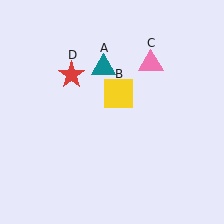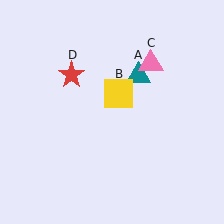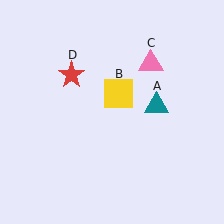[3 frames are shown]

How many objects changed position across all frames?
1 object changed position: teal triangle (object A).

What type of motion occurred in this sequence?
The teal triangle (object A) rotated clockwise around the center of the scene.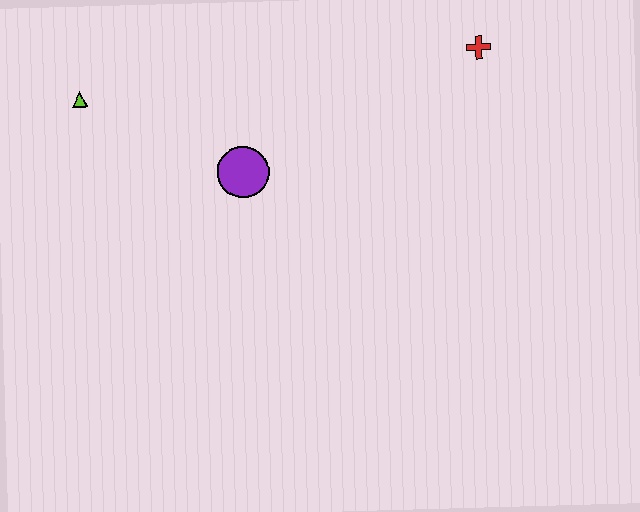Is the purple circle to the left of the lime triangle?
No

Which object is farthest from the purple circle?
The red cross is farthest from the purple circle.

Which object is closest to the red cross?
The purple circle is closest to the red cross.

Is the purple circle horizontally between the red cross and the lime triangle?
Yes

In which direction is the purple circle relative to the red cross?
The purple circle is to the left of the red cross.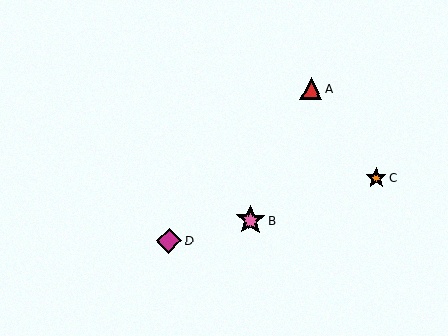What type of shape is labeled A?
Shape A is a red triangle.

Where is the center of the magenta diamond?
The center of the magenta diamond is at (169, 240).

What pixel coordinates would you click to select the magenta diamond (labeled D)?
Click at (169, 240) to select the magenta diamond D.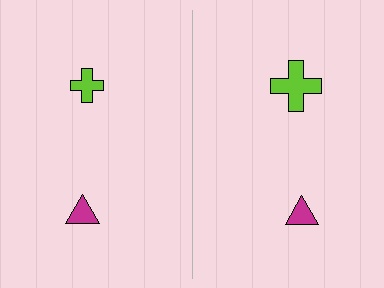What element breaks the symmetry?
The lime cross on the right side has a different size than its mirror counterpart.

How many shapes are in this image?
There are 4 shapes in this image.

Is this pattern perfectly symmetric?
No, the pattern is not perfectly symmetric. The lime cross on the right side has a different size than its mirror counterpart.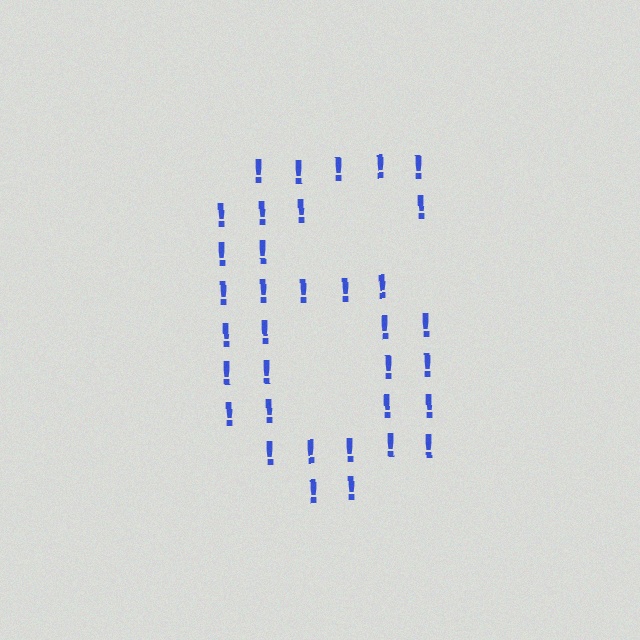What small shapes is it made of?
It is made of small exclamation marks.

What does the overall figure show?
The overall figure shows the digit 6.